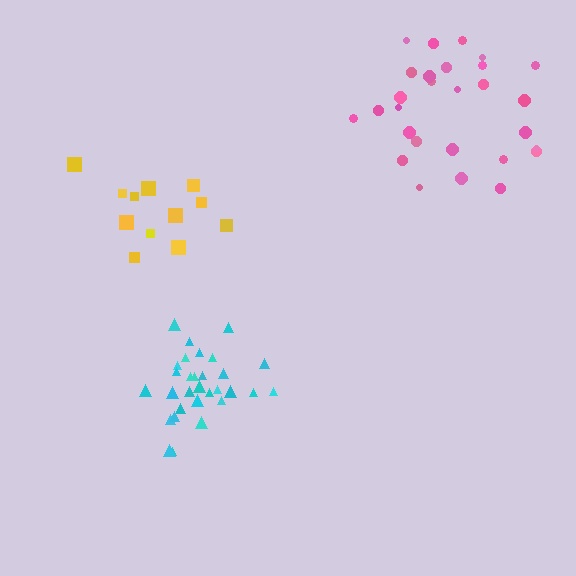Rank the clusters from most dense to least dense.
cyan, yellow, pink.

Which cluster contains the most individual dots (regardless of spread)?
Cyan (30).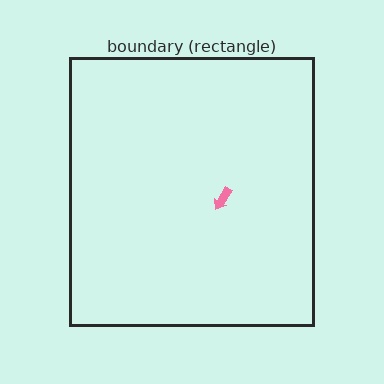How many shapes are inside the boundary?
1 inside, 0 outside.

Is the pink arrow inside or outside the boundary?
Inside.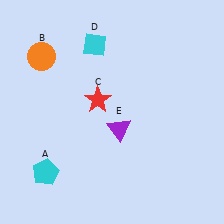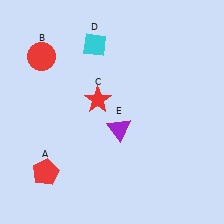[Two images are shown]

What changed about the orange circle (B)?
In Image 1, B is orange. In Image 2, it changed to red.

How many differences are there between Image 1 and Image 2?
There are 2 differences between the two images.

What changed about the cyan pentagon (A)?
In Image 1, A is cyan. In Image 2, it changed to red.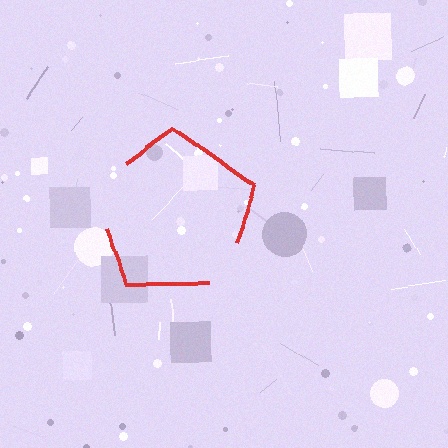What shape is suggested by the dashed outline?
The dashed outline suggests a pentagon.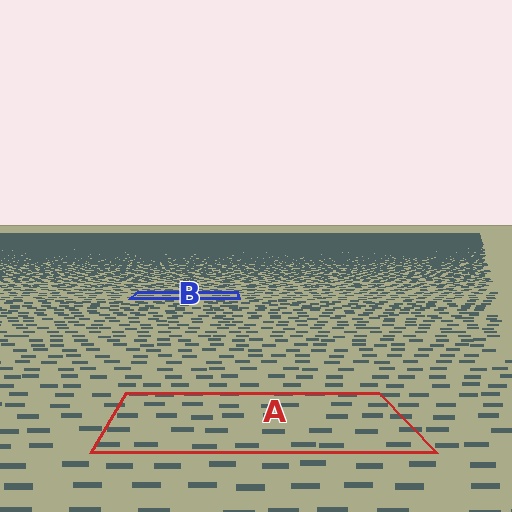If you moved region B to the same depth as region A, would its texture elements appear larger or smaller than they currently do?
They would appear larger. At a closer depth, the same texture elements are projected at a bigger on-screen size.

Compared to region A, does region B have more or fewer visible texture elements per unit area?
Region B has more texture elements per unit area — they are packed more densely because it is farther away.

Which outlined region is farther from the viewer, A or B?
Region B is farther from the viewer — the texture elements inside it appear smaller and more densely packed.